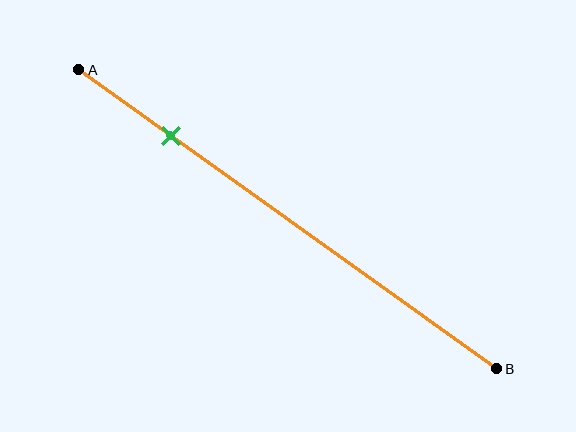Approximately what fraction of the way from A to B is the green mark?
The green mark is approximately 20% of the way from A to B.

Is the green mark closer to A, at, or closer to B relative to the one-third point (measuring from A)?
The green mark is closer to point A than the one-third point of segment AB.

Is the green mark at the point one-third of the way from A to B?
No, the mark is at about 20% from A, not at the 33% one-third point.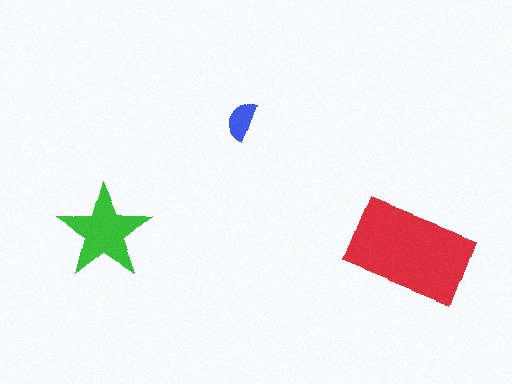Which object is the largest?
The red rectangle.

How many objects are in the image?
There are 3 objects in the image.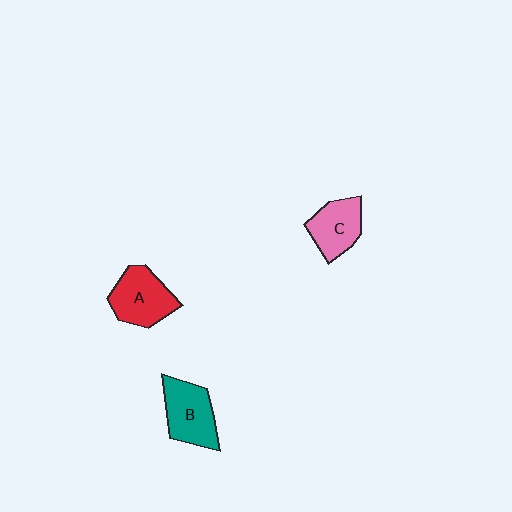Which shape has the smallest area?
Shape C (pink).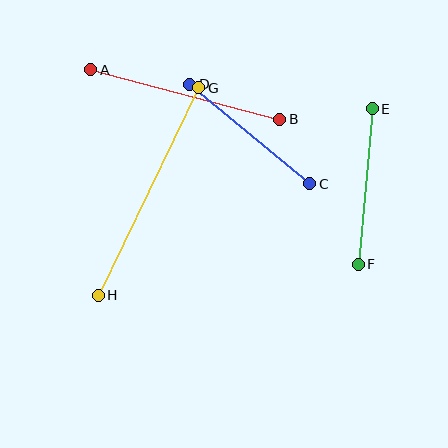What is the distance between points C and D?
The distance is approximately 156 pixels.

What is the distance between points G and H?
The distance is approximately 230 pixels.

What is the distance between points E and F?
The distance is approximately 156 pixels.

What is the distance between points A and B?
The distance is approximately 196 pixels.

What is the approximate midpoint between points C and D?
The midpoint is at approximately (250, 134) pixels.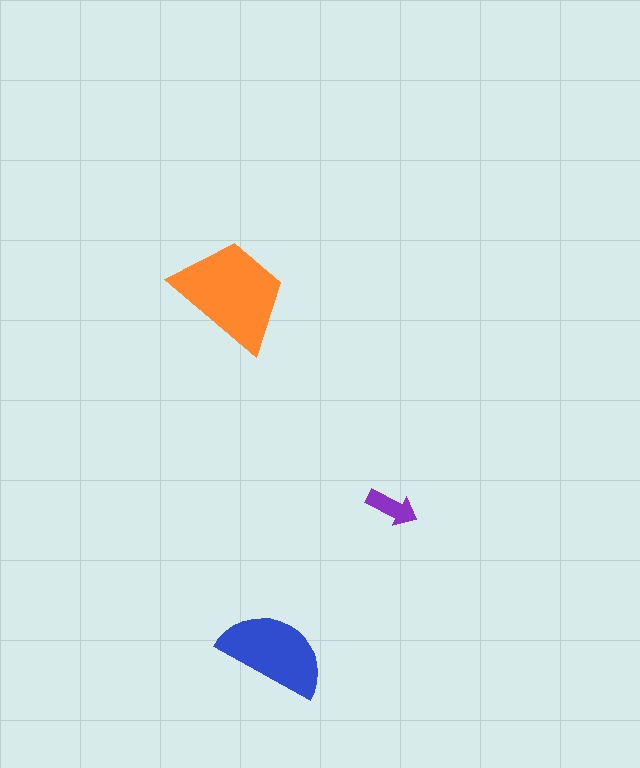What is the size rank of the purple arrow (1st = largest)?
3rd.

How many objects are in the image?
There are 3 objects in the image.